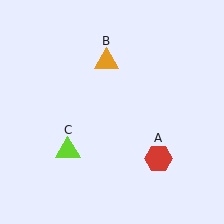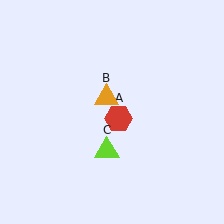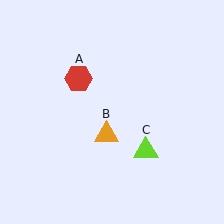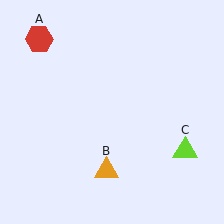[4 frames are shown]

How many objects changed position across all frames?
3 objects changed position: red hexagon (object A), orange triangle (object B), lime triangle (object C).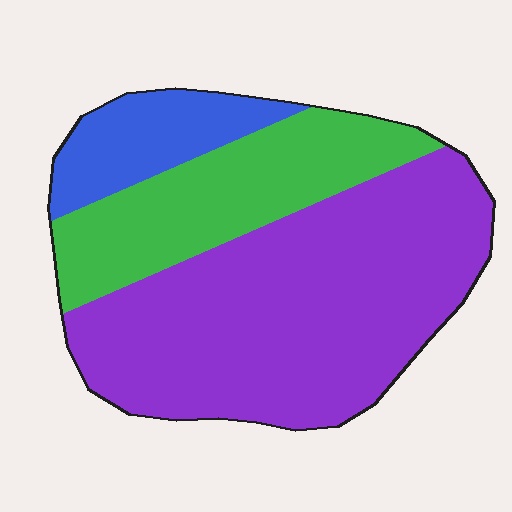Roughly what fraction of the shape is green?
Green covers around 25% of the shape.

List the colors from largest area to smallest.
From largest to smallest: purple, green, blue.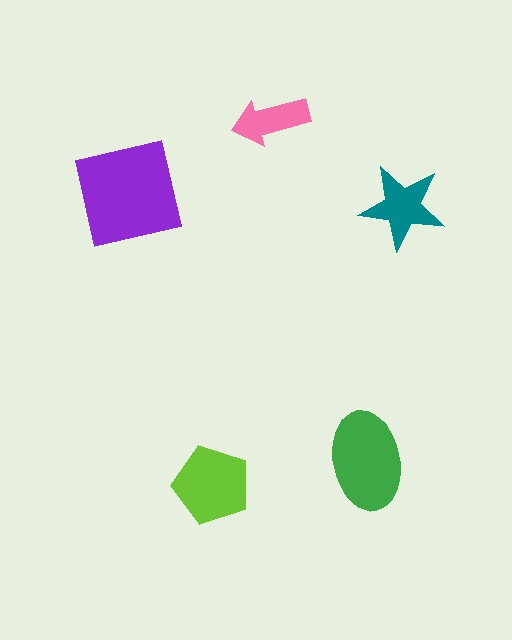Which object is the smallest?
The pink arrow.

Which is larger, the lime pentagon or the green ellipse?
The green ellipse.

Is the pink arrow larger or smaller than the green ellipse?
Smaller.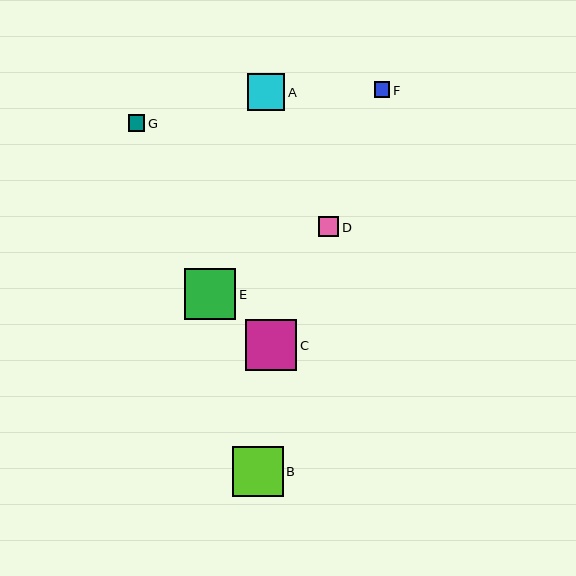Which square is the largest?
Square E is the largest with a size of approximately 51 pixels.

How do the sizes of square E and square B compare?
Square E and square B are approximately the same size.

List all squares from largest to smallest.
From largest to smallest: E, C, B, A, D, G, F.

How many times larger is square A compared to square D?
Square A is approximately 1.8 times the size of square D.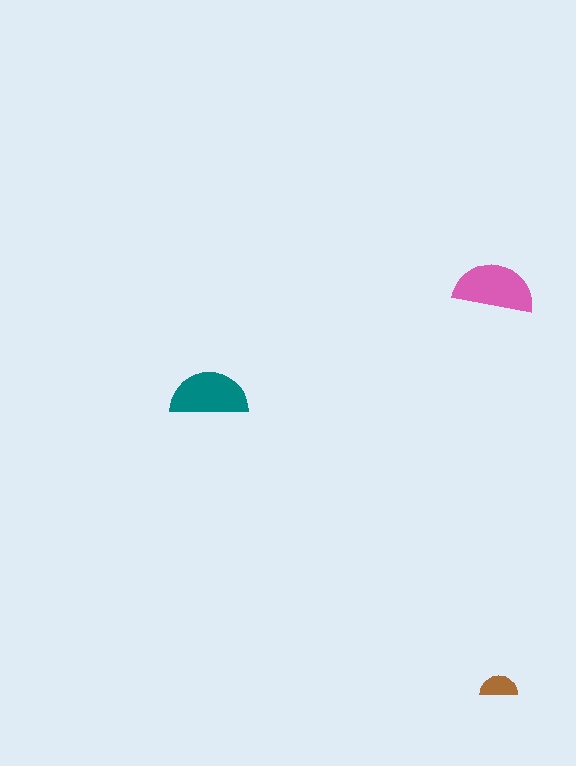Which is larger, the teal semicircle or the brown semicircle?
The teal one.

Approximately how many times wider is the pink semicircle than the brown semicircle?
About 2 times wider.